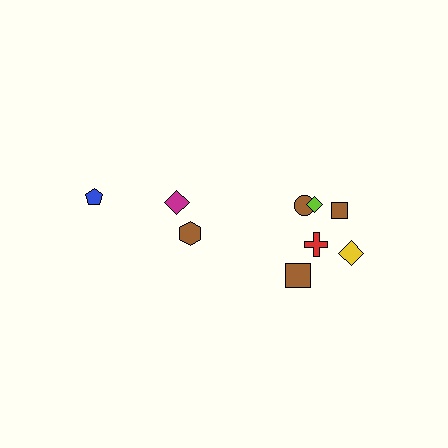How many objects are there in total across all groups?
There are 9 objects.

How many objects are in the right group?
There are 6 objects.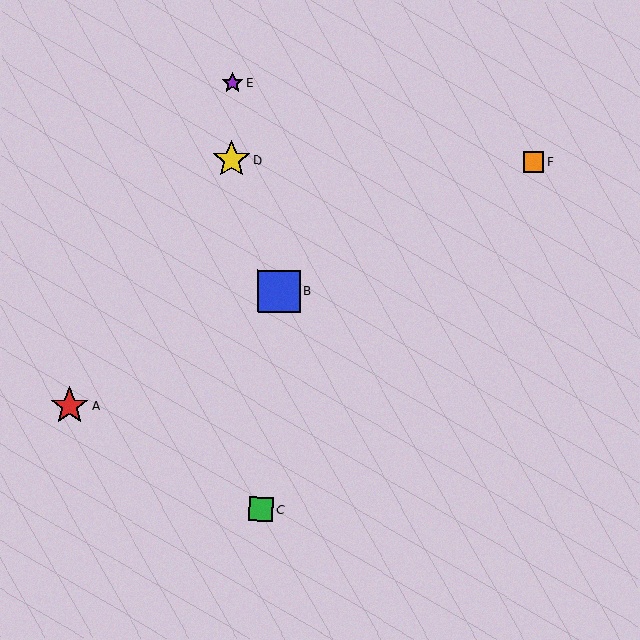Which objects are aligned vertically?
Objects D, E are aligned vertically.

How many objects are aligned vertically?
2 objects (D, E) are aligned vertically.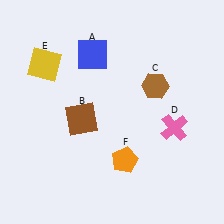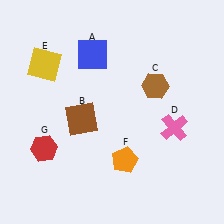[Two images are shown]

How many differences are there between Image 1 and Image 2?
There is 1 difference between the two images.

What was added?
A red hexagon (G) was added in Image 2.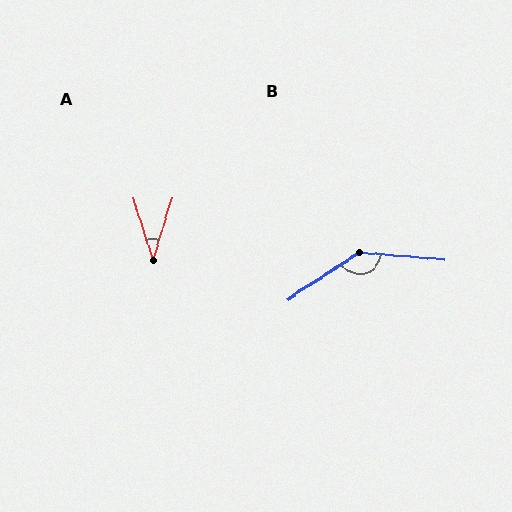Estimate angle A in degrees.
Approximately 35 degrees.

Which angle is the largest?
B, at approximately 142 degrees.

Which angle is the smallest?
A, at approximately 35 degrees.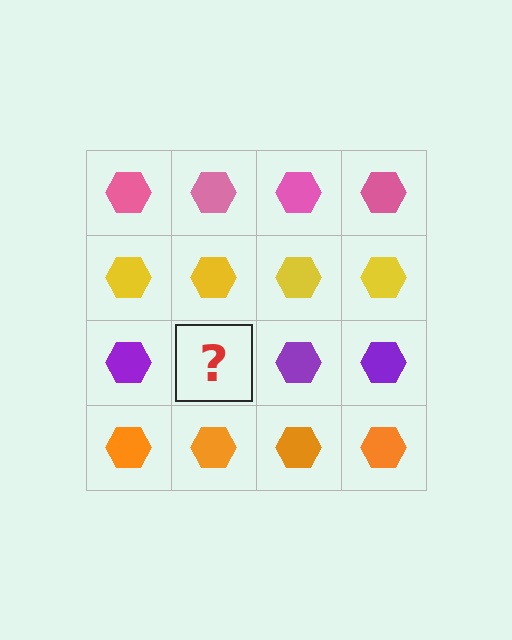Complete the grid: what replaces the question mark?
The question mark should be replaced with a purple hexagon.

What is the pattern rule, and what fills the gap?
The rule is that each row has a consistent color. The gap should be filled with a purple hexagon.